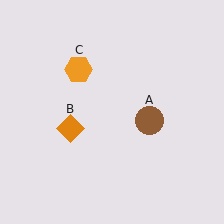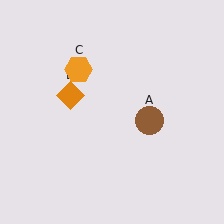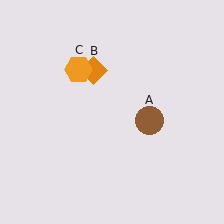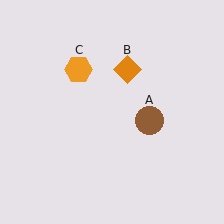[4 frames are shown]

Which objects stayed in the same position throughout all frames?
Brown circle (object A) and orange hexagon (object C) remained stationary.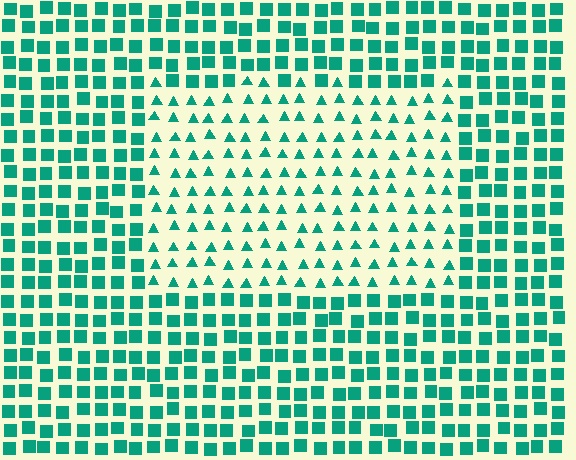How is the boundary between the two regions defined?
The boundary is defined by a change in element shape: triangles inside vs. squares outside. All elements share the same color and spacing.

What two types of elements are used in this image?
The image uses triangles inside the rectangle region and squares outside it.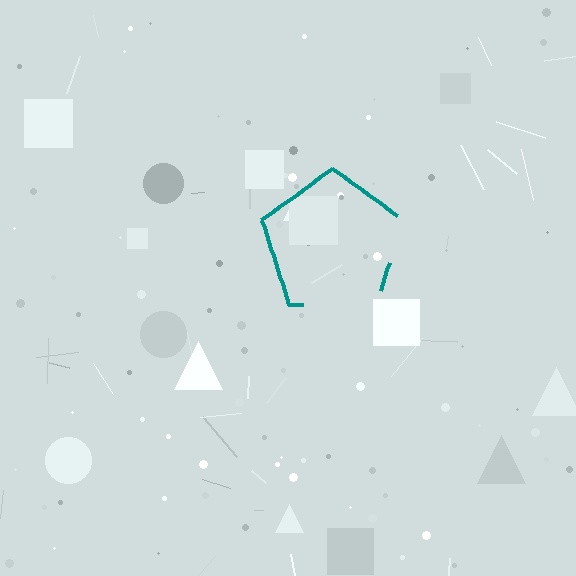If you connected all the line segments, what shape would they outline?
They would outline a pentagon.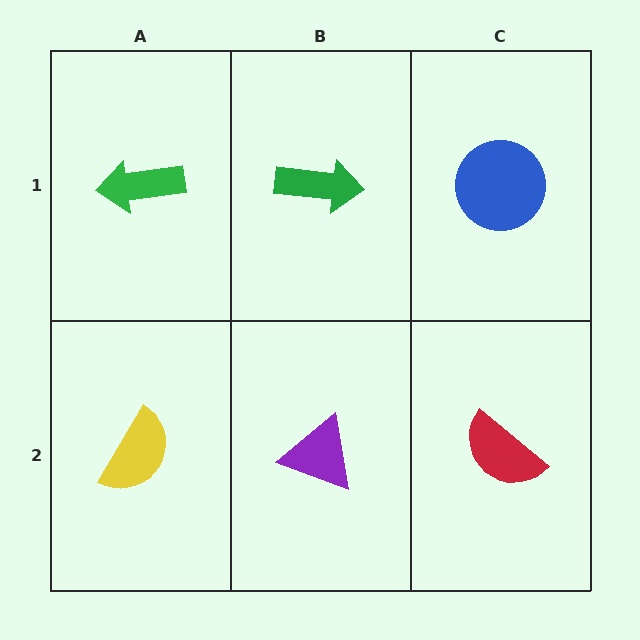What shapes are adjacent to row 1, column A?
A yellow semicircle (row 2, column A), a green arrow (row 1, column B).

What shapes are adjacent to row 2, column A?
A green arrow (row 1, column A), a purple triangle (row 2, column B).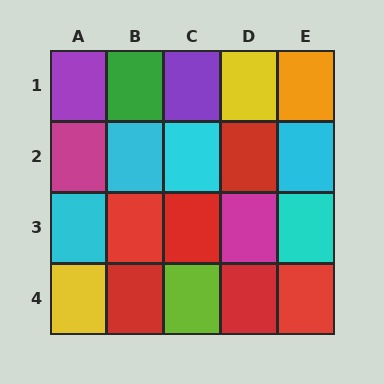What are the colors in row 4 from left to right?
Yellow, red, lime, red, red.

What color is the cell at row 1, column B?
Green.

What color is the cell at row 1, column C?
Purple.